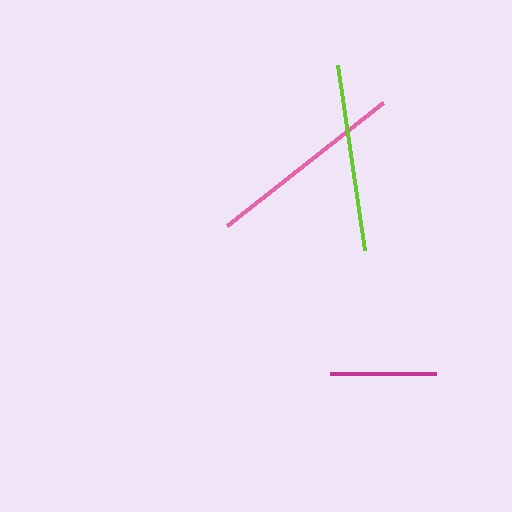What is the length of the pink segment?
The pink segment is approximately 199 pixels long.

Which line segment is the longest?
The pink line is the longest at approximately 199 pixels.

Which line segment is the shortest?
The magenta line is the shortest at approximately 106 pixels.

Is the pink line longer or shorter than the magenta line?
The pink line is longer than the magenta line.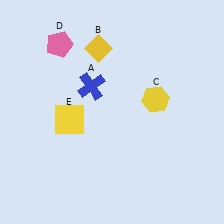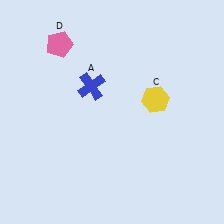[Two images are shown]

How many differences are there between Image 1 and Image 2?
There are 2 differences between the two images.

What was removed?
The yellow square (E), the yellow diamond (B) were removed in Image 2.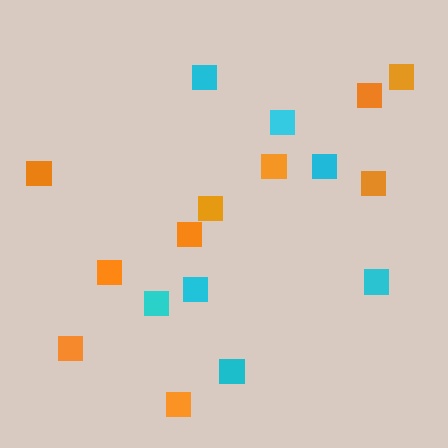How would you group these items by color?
There are 2 groups: one group of orange squares (10) and one group of cyan squares (7).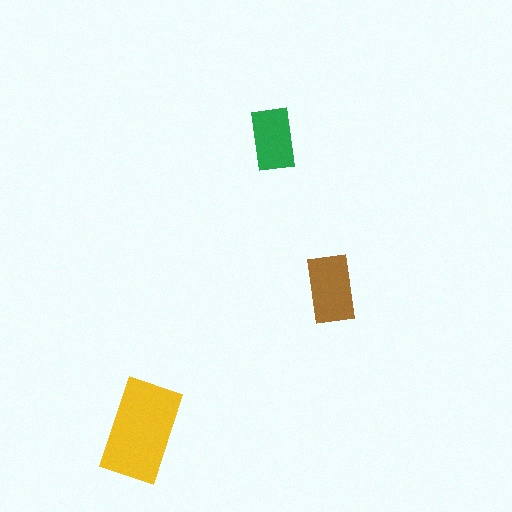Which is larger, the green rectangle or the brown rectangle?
The brown one.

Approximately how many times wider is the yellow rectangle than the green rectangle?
About 1.5 times wider.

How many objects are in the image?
There are 3 objects in the image.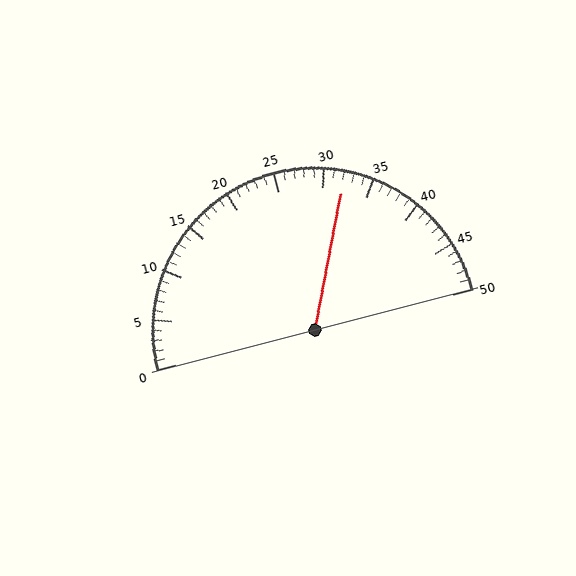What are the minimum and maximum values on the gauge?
The gauge ranges from 0 to 50.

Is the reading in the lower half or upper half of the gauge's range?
The reading is in the upper half of the range (0 to 50).